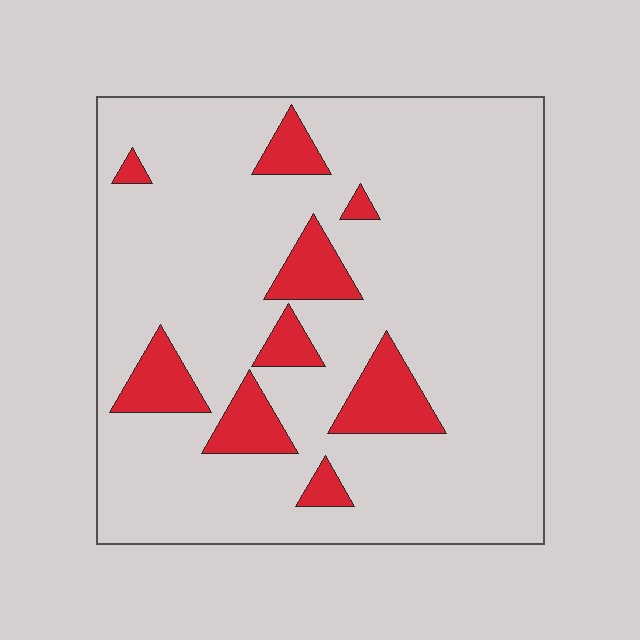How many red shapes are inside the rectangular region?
9.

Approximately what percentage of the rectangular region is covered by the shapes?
Approximately 15%.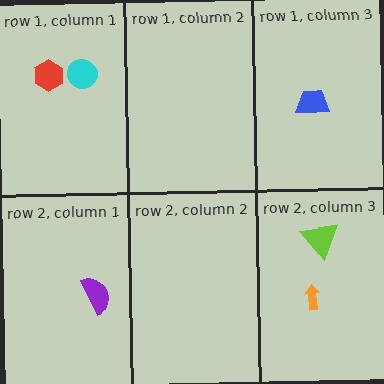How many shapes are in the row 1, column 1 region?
2.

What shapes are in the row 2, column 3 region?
The orange arrow, the lime triangle.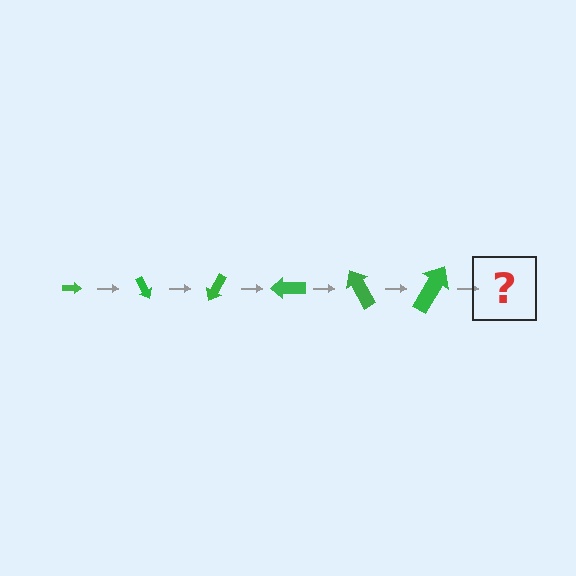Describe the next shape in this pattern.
It should be an arrow, larger than the previous one and rotated 360 degrees from the start.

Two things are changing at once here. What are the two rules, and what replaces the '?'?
The two rules are that the arrow grows larger each step and it rotates 60 degrees each step. The '?' should be an arrow, larger than the previous one and rotated 360 degrees from the start.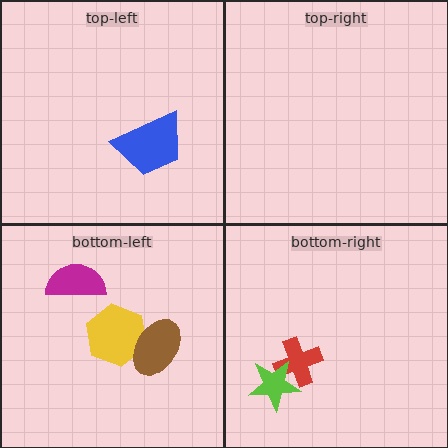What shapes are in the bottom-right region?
The red cross, the lime star.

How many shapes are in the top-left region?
1.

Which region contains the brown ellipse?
The bottom-left region.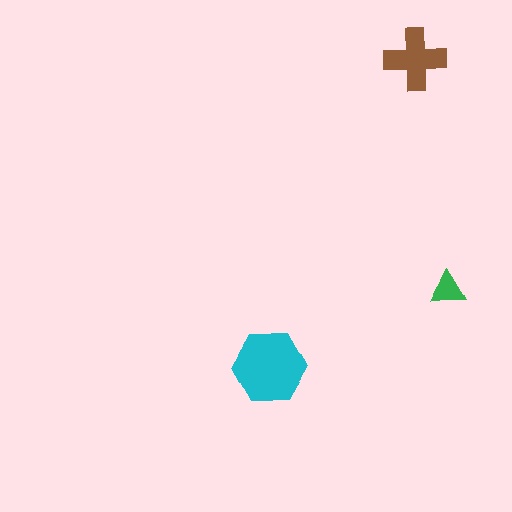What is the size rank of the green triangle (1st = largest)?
3rd.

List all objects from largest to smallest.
The cyan hexagon, the brown cross, the green triangle.